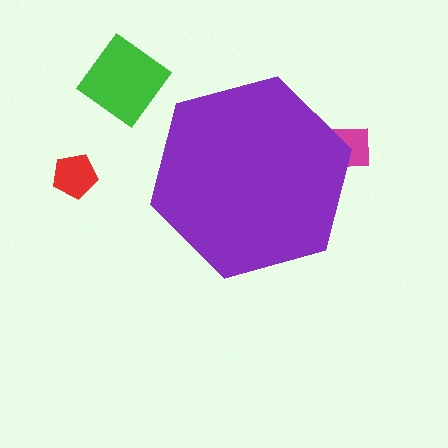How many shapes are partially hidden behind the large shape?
1 shape is partially hidden.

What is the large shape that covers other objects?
A purple hexagon.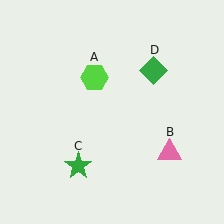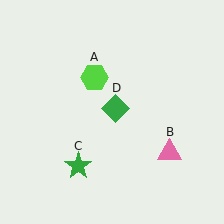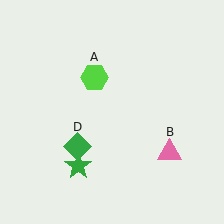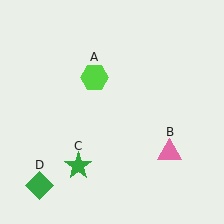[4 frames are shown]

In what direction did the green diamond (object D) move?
The green diamond (object D) moved down and to the left.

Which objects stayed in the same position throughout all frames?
Lime hexagon (object A) and pink triangle (object B) and green star (object C) remained stationary.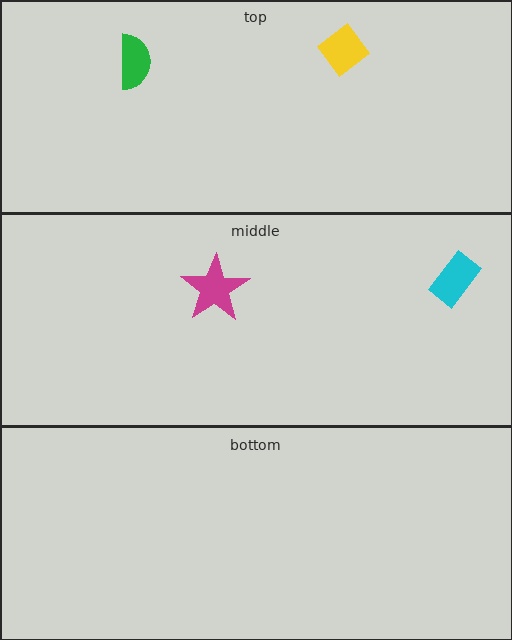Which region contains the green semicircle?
The top region.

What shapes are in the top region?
The yellow diamond, the green semicircle.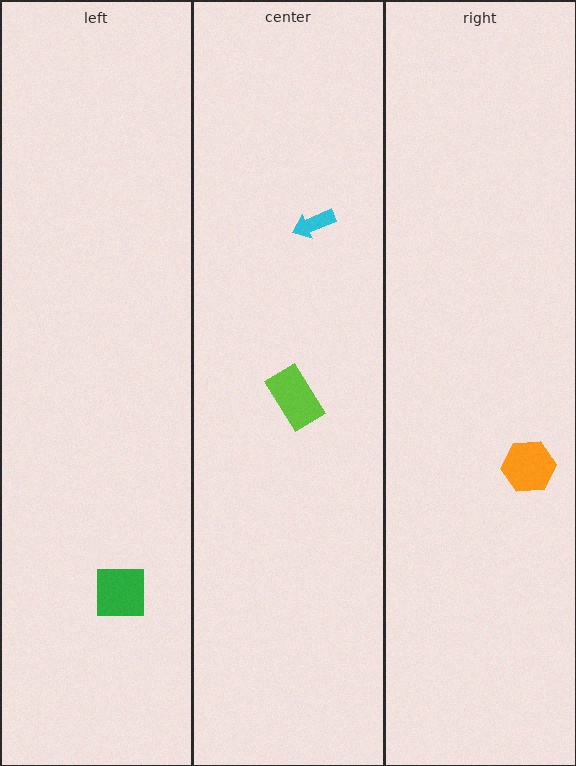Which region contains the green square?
The left region.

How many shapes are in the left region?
1.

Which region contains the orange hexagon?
The right region.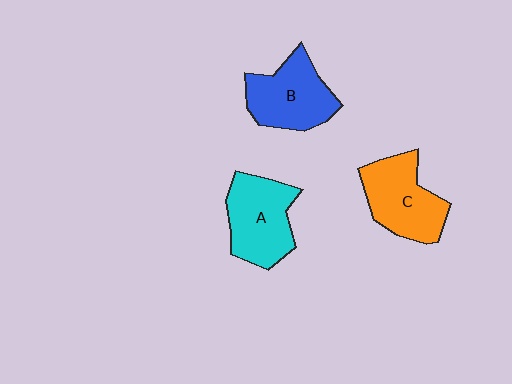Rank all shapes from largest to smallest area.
From largest to smallest: C (orange), A (cyan), B (blue).